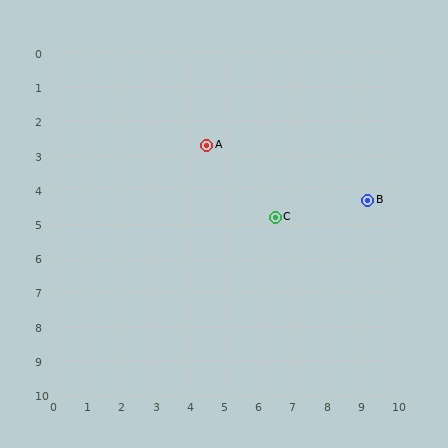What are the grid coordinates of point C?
Point C is at approximately (6.5, 4.8).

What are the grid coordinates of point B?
Point B is at approximately (9.2, 4.3).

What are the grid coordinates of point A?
Point A is at approximately (4.5, 2.7).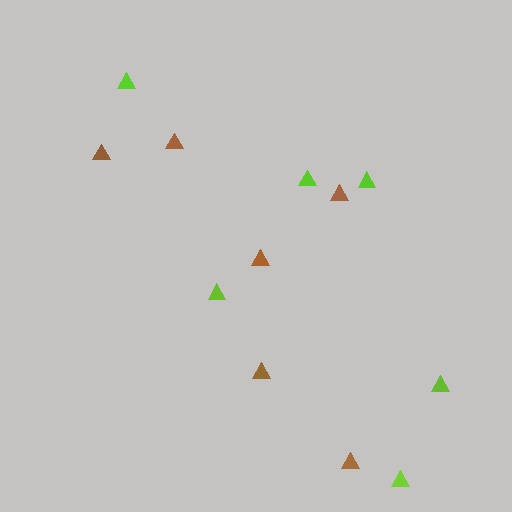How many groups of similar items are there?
There are 2 groups: one group of brown triangles (6) and one group of lime triangles (6).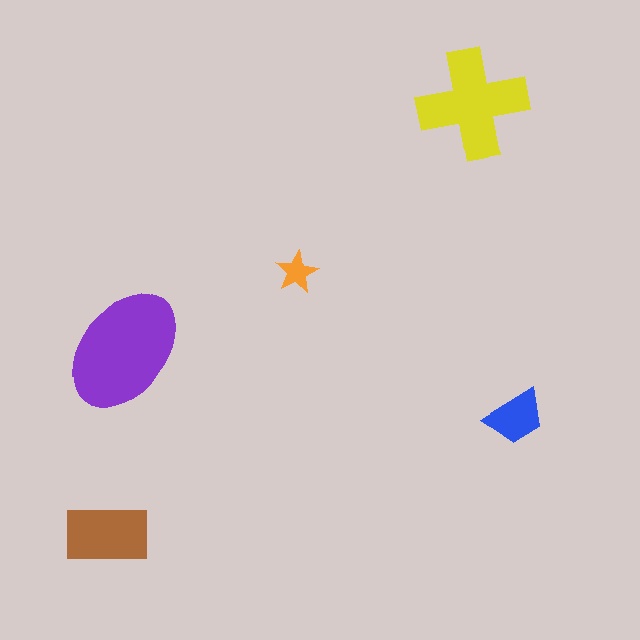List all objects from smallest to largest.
The orange star, the blue trapezoid, the brown rectangle, the yellow cross, the purple ellipse.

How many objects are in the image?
There are 5 objects in the image.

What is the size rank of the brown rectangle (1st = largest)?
3rd.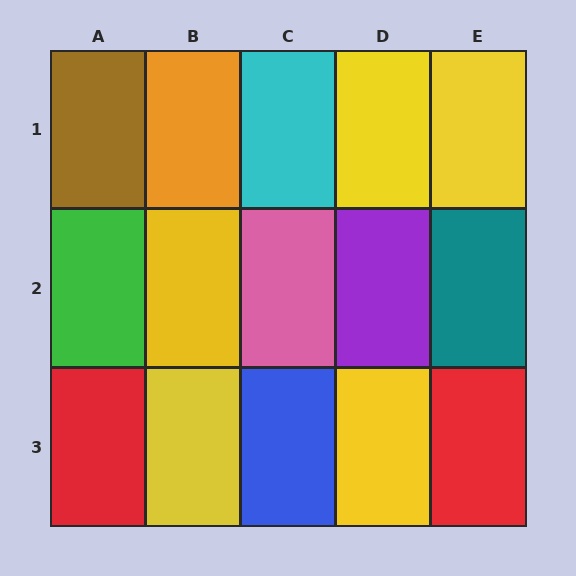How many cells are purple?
1 cell is purple.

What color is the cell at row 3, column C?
Blue.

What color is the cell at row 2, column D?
Purple.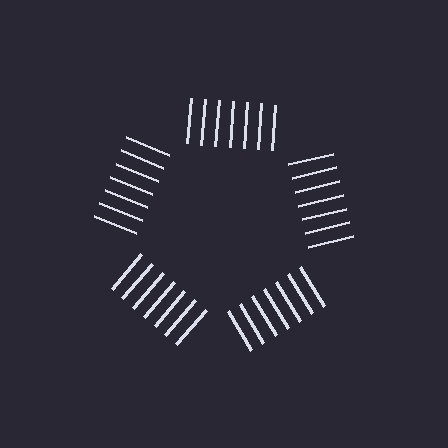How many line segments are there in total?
35 — 7 along each of the 5 edges.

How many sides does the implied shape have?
5 sides — the line-ends trace a pentagon.